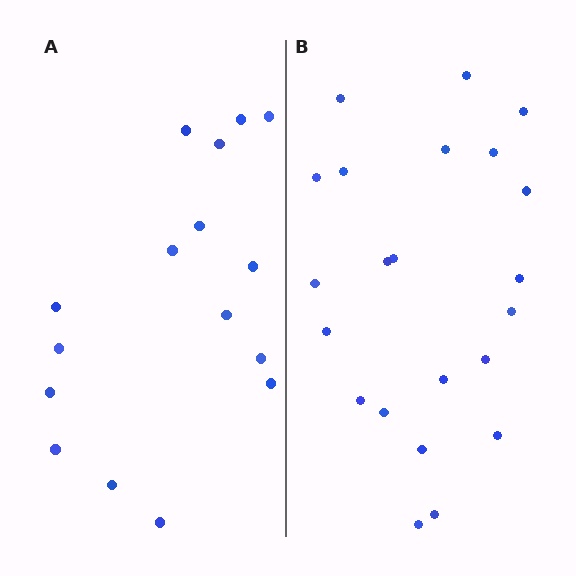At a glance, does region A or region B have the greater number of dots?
Region B (the right region) has more dots.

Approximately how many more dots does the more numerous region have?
Region B has about 6 more dots than region A.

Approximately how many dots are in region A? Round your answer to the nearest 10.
About 20 dots. (The exact count is 16, which rounds to 20.)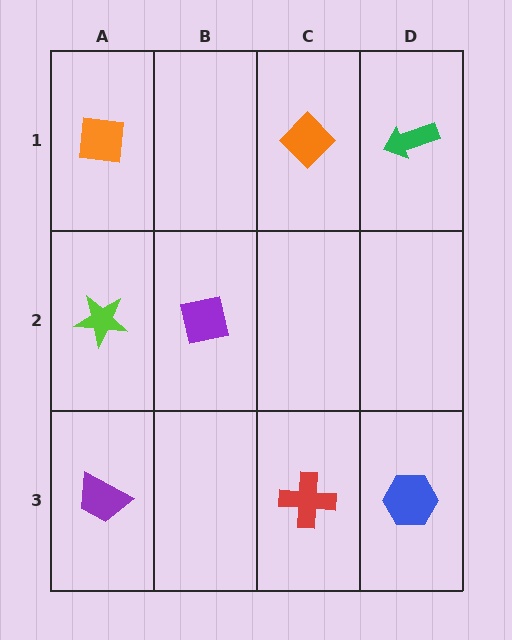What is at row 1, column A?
An orange square.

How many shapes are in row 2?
2 shapes.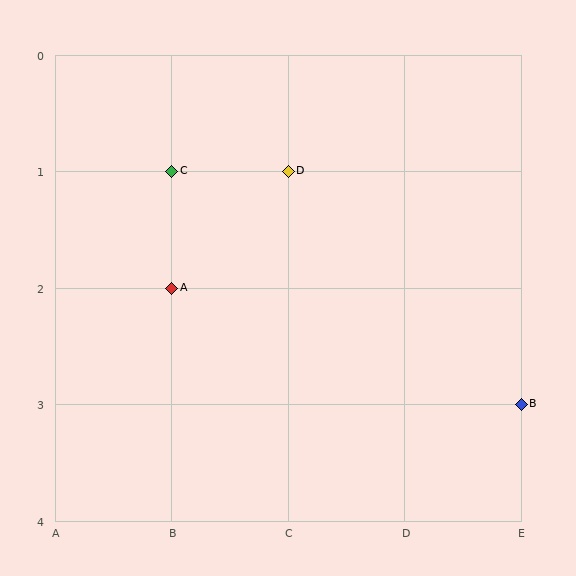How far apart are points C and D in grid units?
Points C and D are 1 column apart.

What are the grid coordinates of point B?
Point B is at grid coordinates (E, 3).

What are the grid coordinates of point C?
Point C is at grid coordinates (B, 1).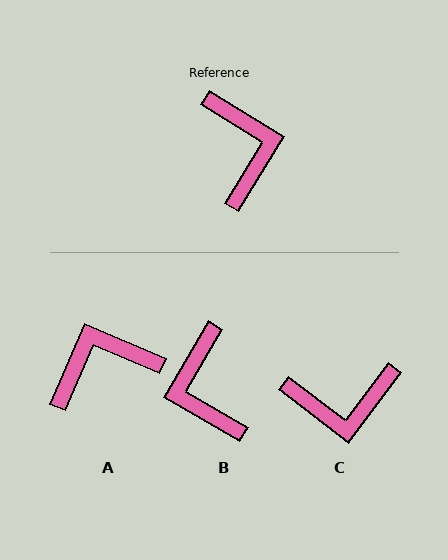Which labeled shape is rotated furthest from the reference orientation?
B, about 178 degrees away.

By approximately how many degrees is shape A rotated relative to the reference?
Approximately 98 degrees counter-clockwise.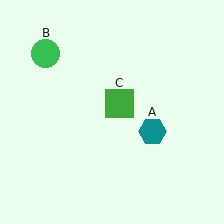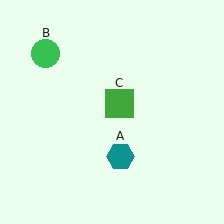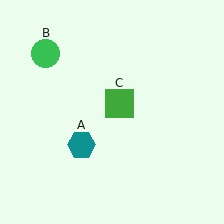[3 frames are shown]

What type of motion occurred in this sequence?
The teal hexagon (object A) rotated clockwise around the center of the scene.